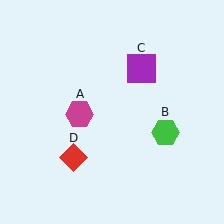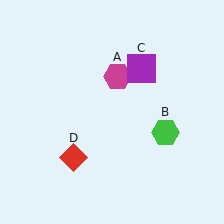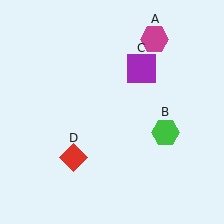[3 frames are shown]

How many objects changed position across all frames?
1 object changed position: magenta hexagon (object A).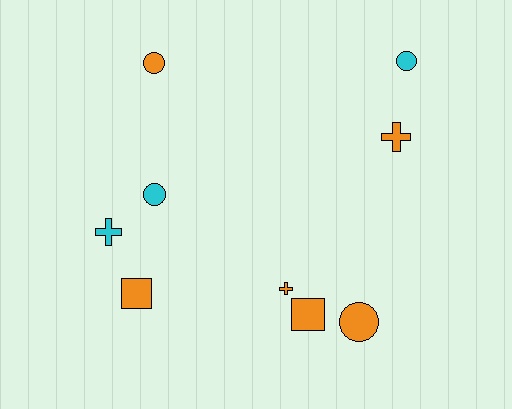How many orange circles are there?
There are 2 orange circles.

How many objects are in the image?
There are 9 objects.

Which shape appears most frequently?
Circle, with 4 objects.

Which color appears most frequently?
Orange, with 6 objects.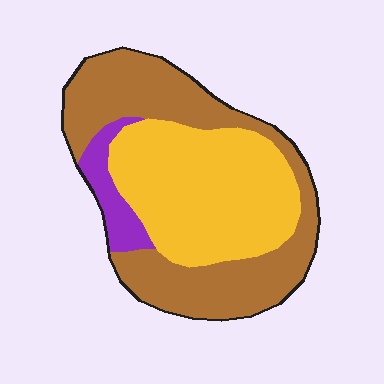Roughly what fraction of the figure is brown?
Brown takes up between a third and a half of the figure.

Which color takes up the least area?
Purple, at roughly 10%.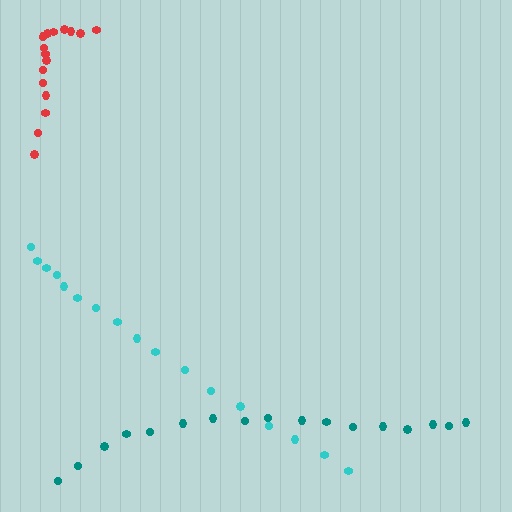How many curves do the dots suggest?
There are 3 distinct paths.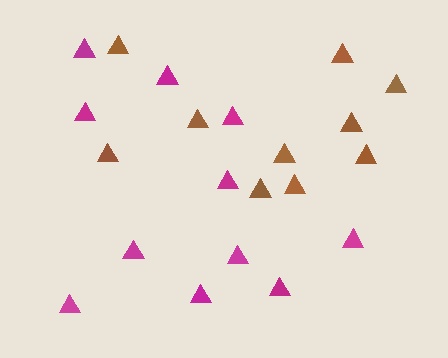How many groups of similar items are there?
There are 2 groups: one group of brown triangles (10) and one group of magenta triangles (11).